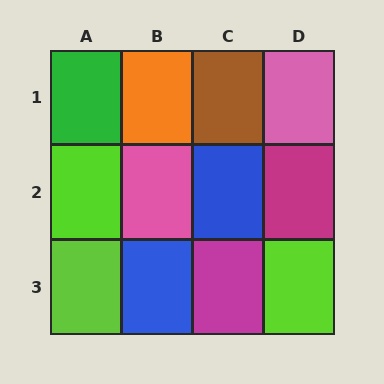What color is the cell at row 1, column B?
Orange.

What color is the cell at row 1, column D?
Pink.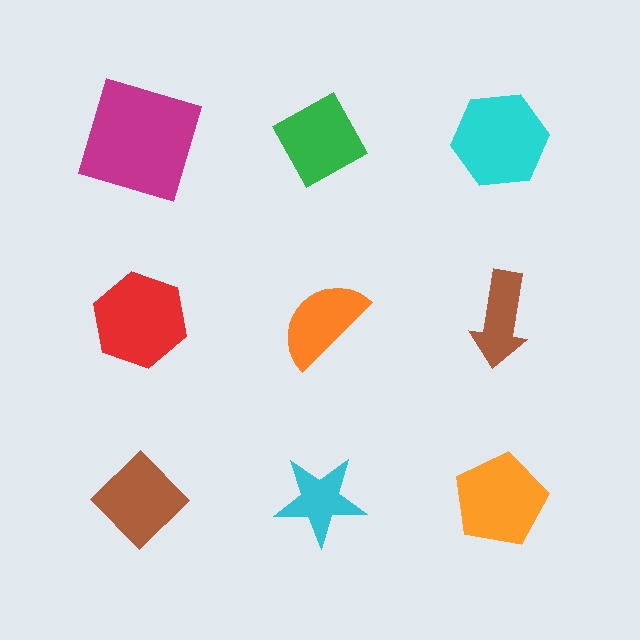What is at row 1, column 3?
A cyan hexagon.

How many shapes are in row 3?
3 shapes.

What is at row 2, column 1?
A red hexagon.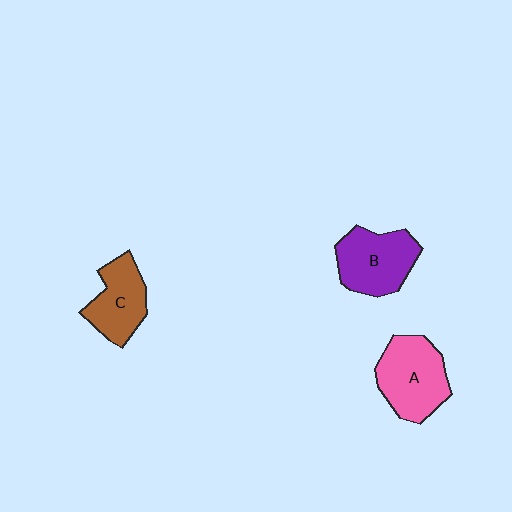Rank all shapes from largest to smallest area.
From largest to smallest: A (pink), B (purple), C (brown).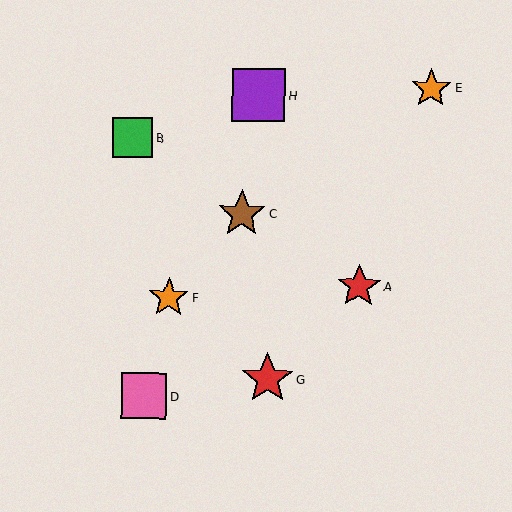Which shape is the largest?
The purple square (labeled H) is the largest.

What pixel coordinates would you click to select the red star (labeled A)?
Click at (359, 287) to select the red star A.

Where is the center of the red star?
The center of the red star is at (267, 379).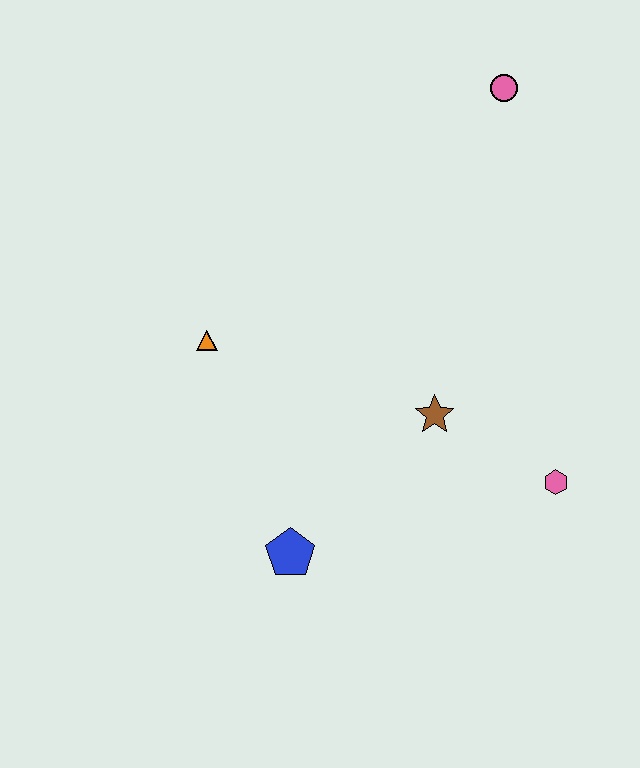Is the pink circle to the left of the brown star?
No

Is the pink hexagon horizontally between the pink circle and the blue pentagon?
No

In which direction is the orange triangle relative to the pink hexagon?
The orange triangle is to the left of the pink hexagon.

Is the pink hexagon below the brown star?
Yes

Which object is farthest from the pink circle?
The blue pentagon is farthest from the pink circle.